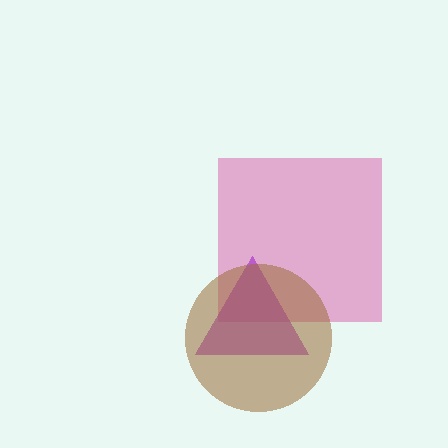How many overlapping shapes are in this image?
There are 3 overlapping shapes in the image.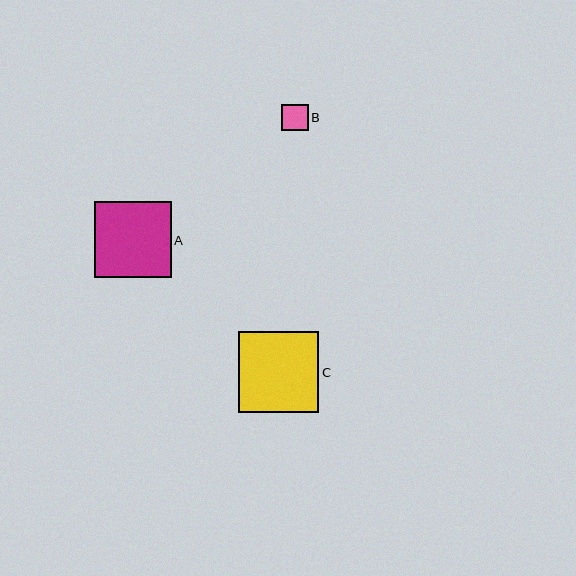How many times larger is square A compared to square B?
Square A is approximately 2.9 times the size of square B.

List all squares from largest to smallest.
From largest to smallest: C, A, B.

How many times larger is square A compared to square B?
Square A is approximately 2.9 times the size of square B.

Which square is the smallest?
Square B is the smallest with a size of approximately 27 pixels.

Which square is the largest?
Square C is the largest with a size of approximately 81 pixels.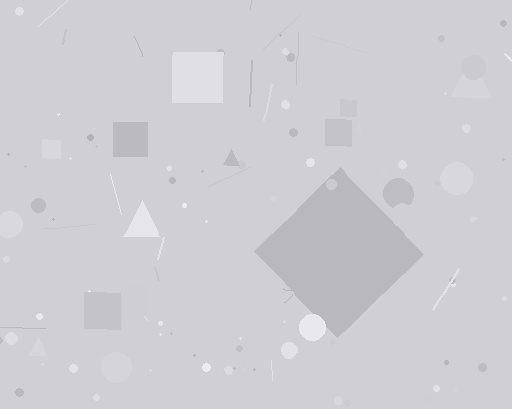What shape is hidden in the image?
A diamond is hidden in the image.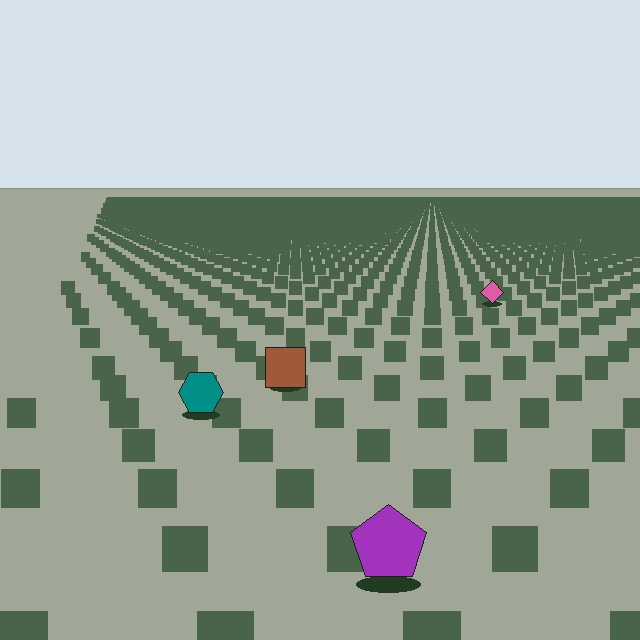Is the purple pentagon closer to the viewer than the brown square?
Yes. The purple pentagon is closer — you can tell from the texture gradient: the ground texture is coarser near it.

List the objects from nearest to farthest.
From nearest to farthest: the purple pentagon, the teal hexagon, the brown square, the pink diamond.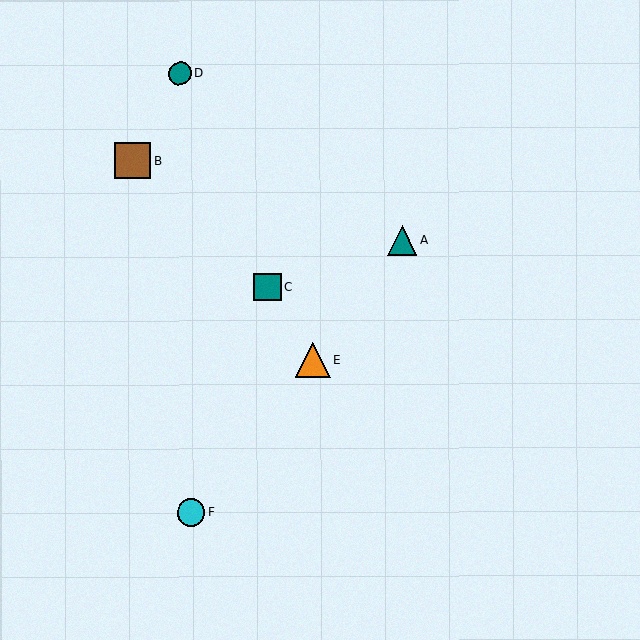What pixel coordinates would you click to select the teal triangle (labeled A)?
Click at (402, 240) to select the teal triangle A.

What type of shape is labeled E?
Shape E is an orange triangle.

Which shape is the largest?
The brown square (labeled B) is the largest.